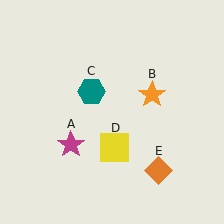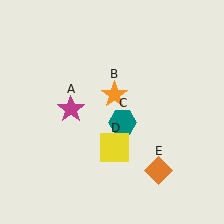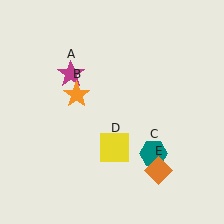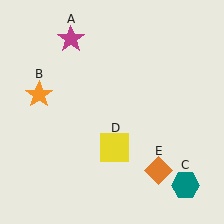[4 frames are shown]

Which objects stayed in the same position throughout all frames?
Yellow square (object D) and orange diamond (object E) remained stationary.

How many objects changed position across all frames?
3 objects changed position: magenta star (object A), orange star (object B), teal hexagon (object C).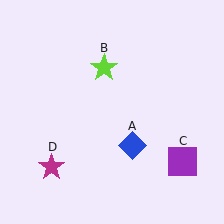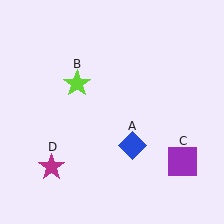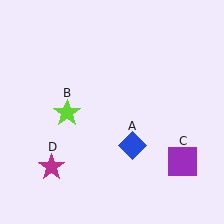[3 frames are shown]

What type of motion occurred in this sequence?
The lime star (object B) rotated counterclockwise around the center of the scene.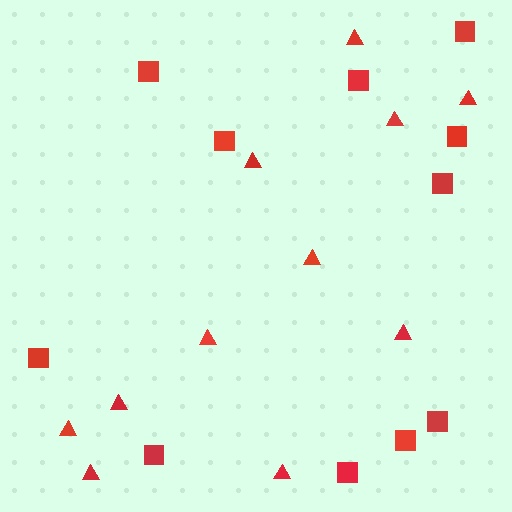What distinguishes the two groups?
There are 2 groups: one group of triangles (11) and one group of squares (11).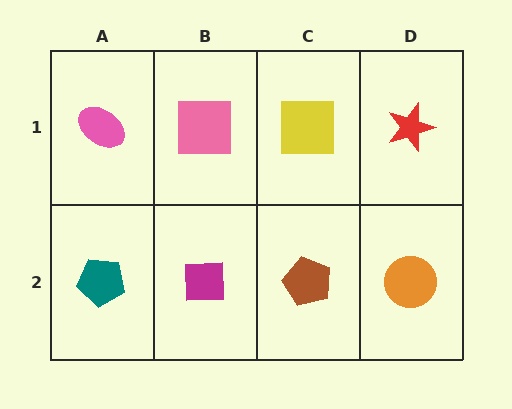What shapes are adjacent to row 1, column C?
A brown pentagon (row 2, column C), a pink square (row 1, column B), a red star (row 1, column D).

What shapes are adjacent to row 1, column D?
An orange circle (row 2, column D), a yellow square (row 1, column C).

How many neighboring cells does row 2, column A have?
2.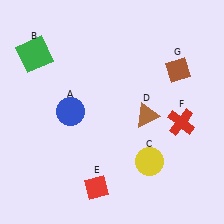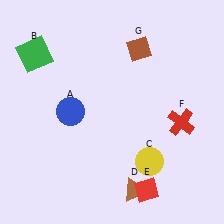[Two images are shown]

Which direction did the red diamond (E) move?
The red diamond (E) moved right.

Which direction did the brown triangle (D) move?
The brown triangle (D) moved down.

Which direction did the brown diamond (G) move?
The brown diamond (G) moved left.